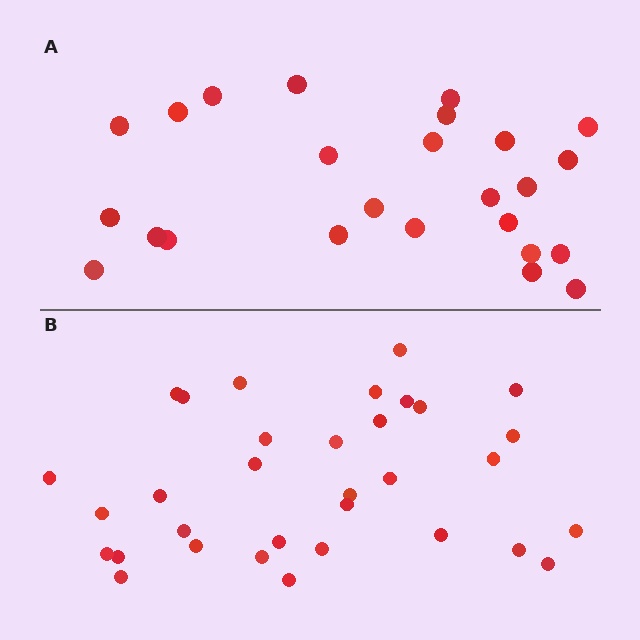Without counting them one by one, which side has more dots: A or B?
Region B (the bottom region) has more dots.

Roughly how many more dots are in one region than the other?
Region B has roughly 8 or so more dots than region A.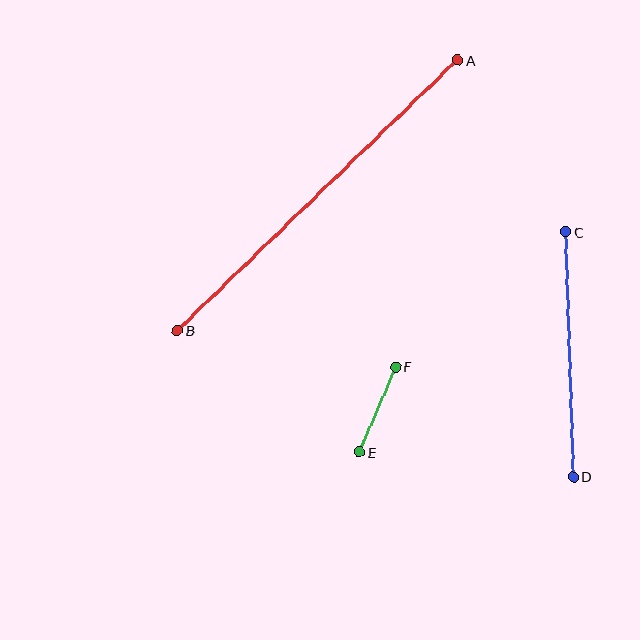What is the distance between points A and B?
The distance is approximately 389 pixels.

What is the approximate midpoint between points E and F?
The midpoint is at approximately (378, 409) pixels.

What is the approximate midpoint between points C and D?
The midpoint is at approximately (570, 354) pixels.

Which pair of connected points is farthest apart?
Points A and B are farthest apart.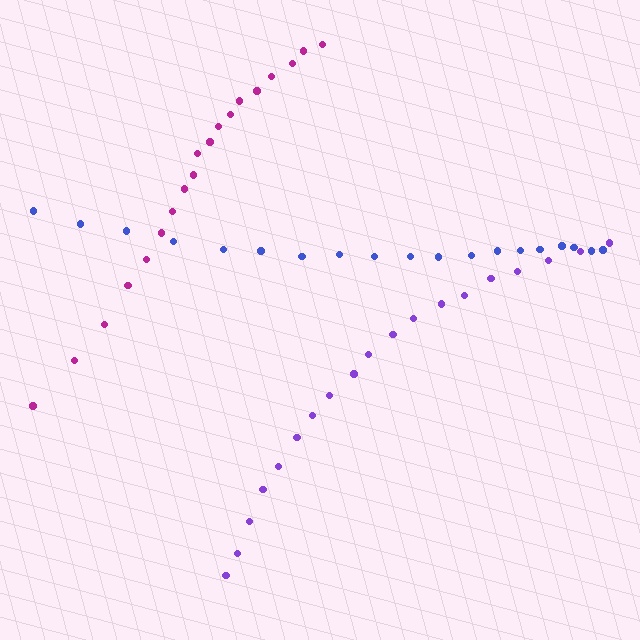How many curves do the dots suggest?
There are 3 distinct paths.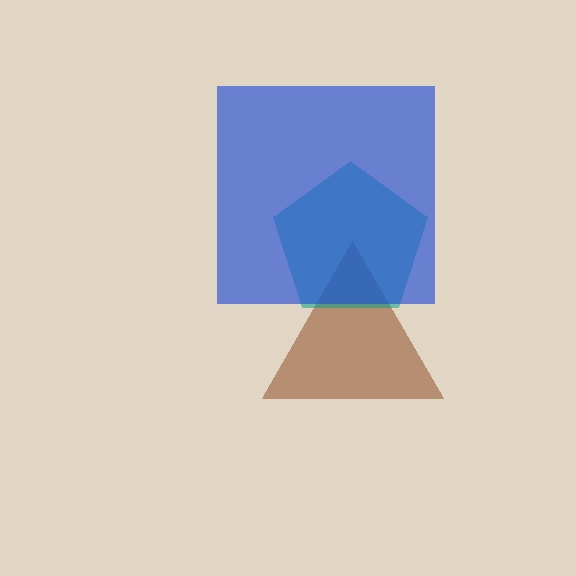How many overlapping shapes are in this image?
There are 3 overlapping shapes in the image.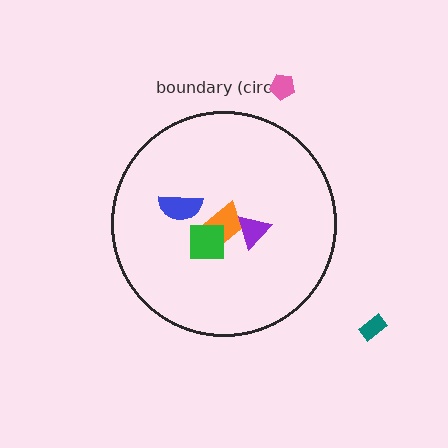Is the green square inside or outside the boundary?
Inside.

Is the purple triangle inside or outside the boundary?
Inside.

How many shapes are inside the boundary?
4 inside, 2 outside.